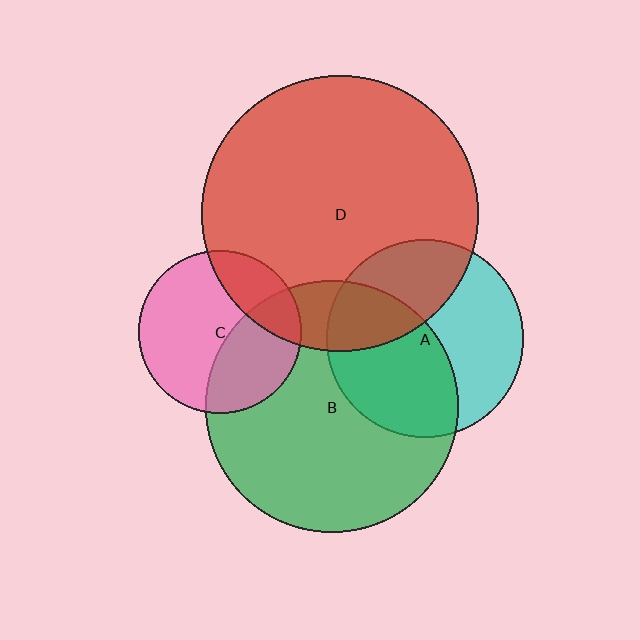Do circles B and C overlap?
Yes.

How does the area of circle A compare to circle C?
Approximately 1.5 times.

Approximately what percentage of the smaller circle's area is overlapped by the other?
Approximately 35%.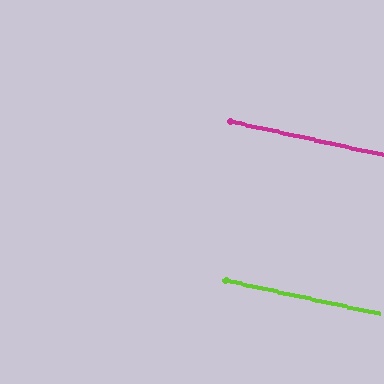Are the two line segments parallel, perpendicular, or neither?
Parallel — their directions differ by only 0.2°.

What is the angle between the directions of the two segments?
Approximately 0 degrees.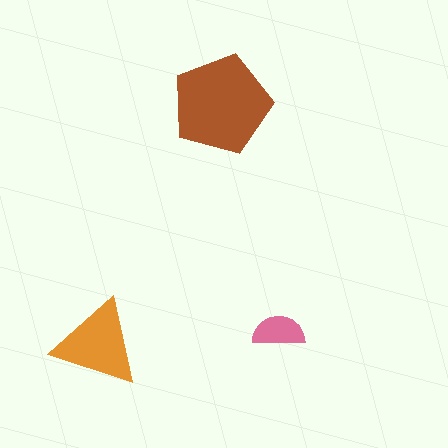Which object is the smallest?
The pink semicircle.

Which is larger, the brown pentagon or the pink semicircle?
The brown pentagon.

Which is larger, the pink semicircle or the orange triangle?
The orange triangle.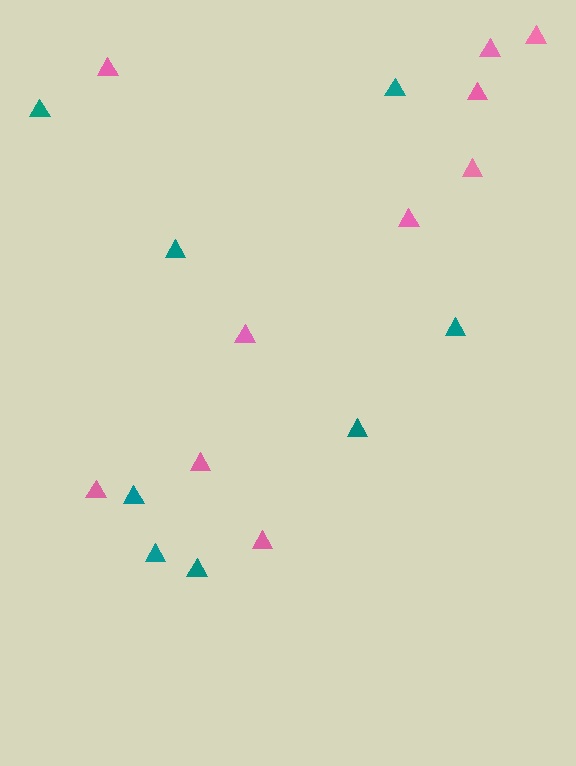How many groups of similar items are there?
There are 2 groups: one group of teal triangles (8) and one group of pink triangles (10).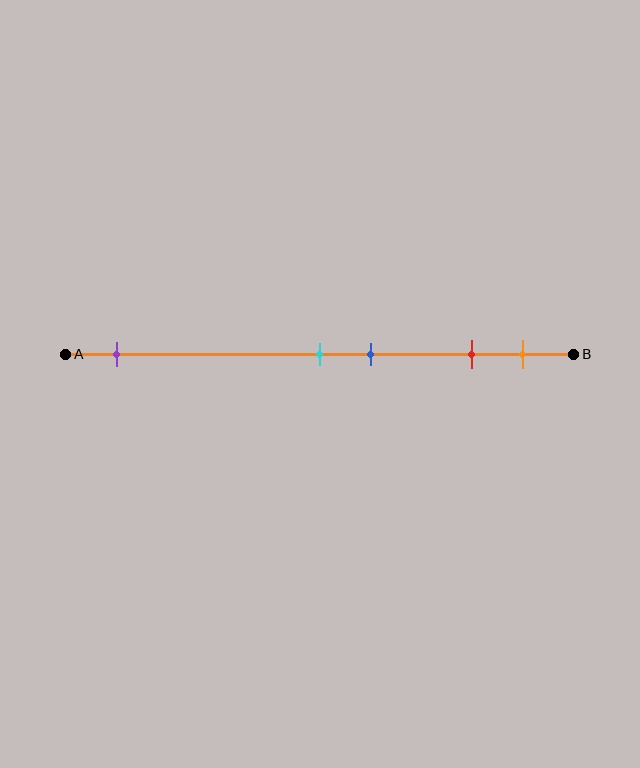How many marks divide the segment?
There are 5 marks dividing the segment.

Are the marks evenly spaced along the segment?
No, the marks are not evenly spaced.